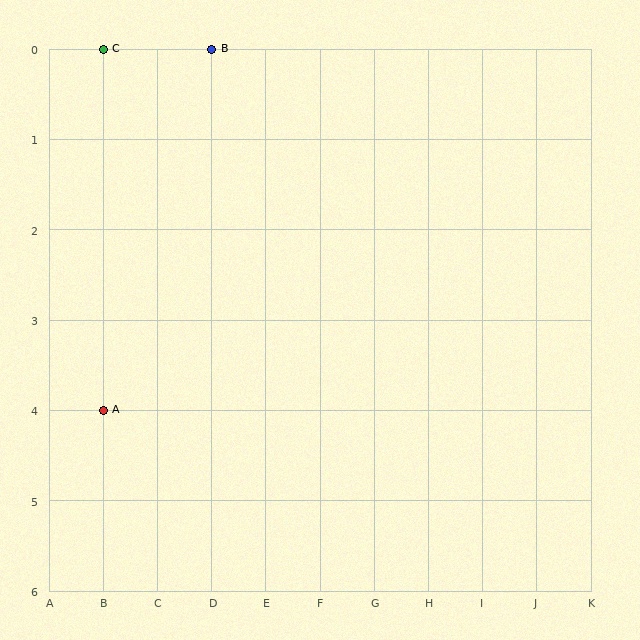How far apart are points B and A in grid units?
Points B and A are 2 columns and 4 rows apart (about 4.5 grid units diagonally).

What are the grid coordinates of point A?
Point A is at grid coordinates (B, 4).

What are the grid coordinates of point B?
Point B is at grid coordinates (D, 0).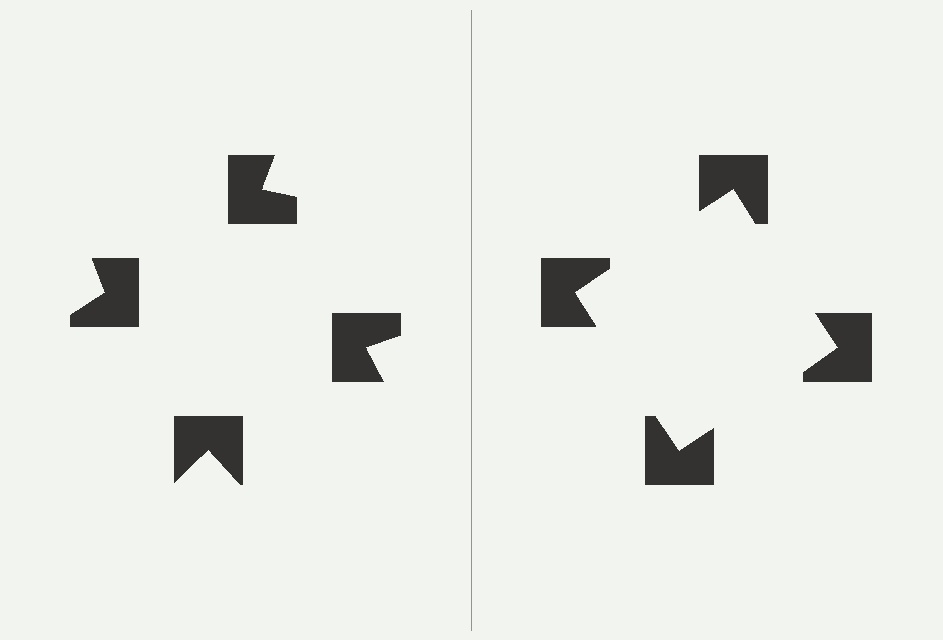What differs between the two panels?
The notched squares are positioned identically on both sides; only the wedge orientations differ. On the right they align to a square; on the left they are misaligned.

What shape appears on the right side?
An illusory square.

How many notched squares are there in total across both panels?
8 — 4 on each side.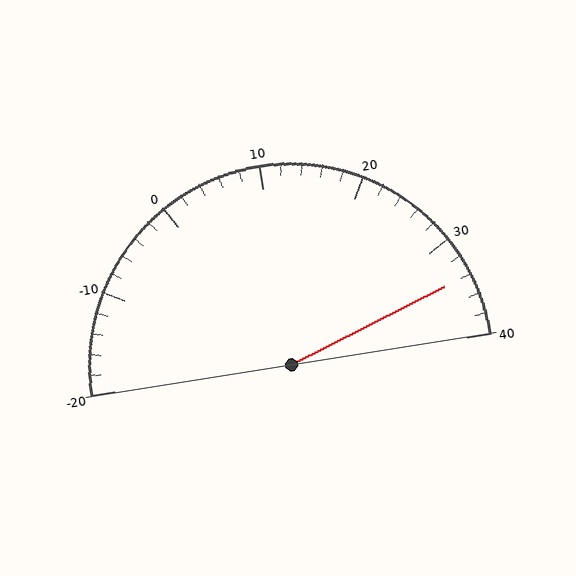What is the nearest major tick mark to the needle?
The nearest major tick mark is 30.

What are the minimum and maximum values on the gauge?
The gauge ranges from -20 to 40.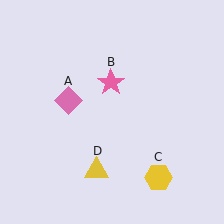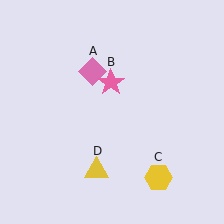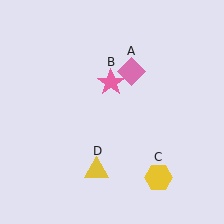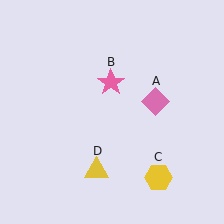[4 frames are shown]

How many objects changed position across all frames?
1 object changed position: pink diamond (object A).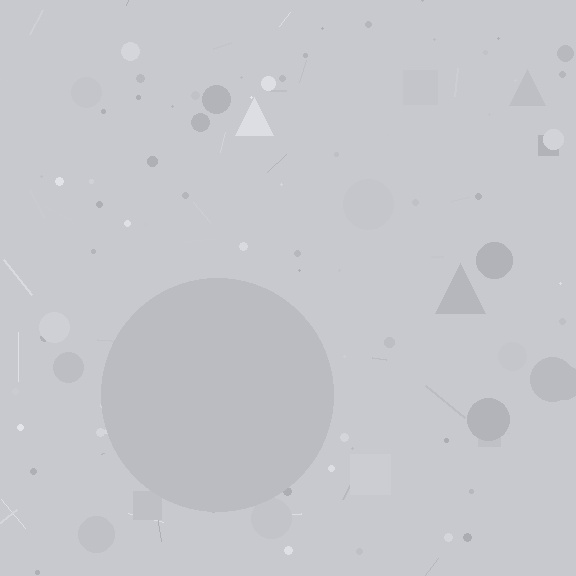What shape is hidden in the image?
A circle is hidden in the image.